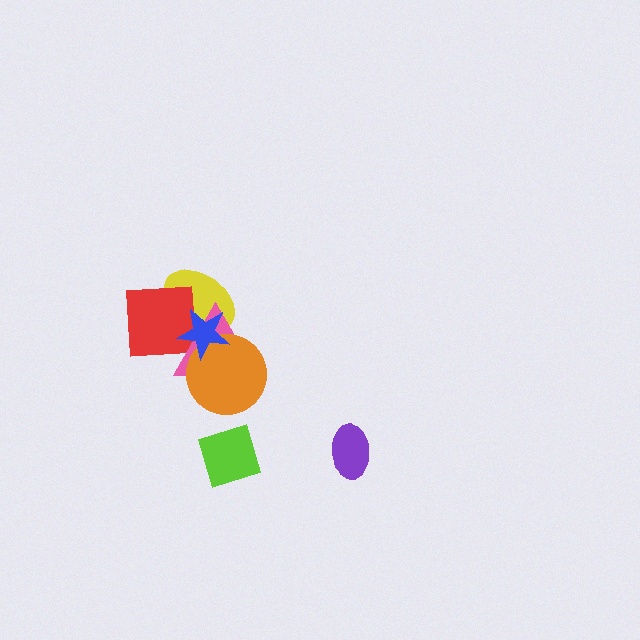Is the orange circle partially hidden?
Yes, it is partially covered by another shape.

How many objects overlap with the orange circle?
2 objects overlap with the orange circle.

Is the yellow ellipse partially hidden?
Yes, it is partially covered by another shape.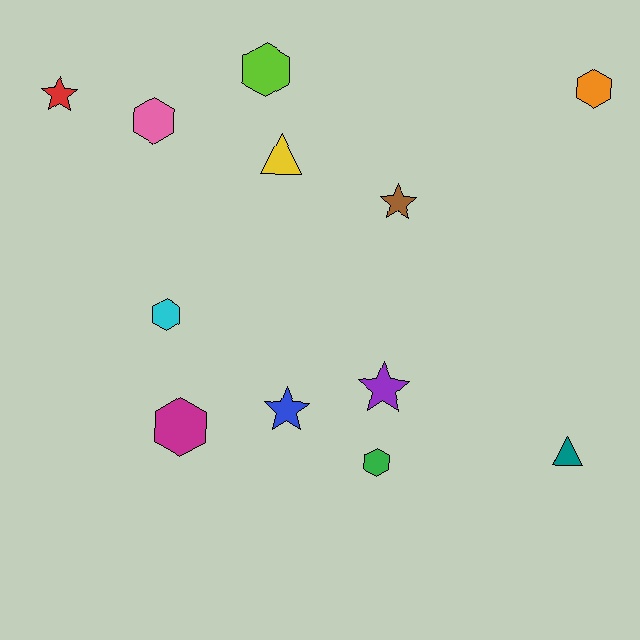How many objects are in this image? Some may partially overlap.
There are 12 objects.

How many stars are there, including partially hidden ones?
There are 4 stars.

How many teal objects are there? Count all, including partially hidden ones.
There is 1 teal object.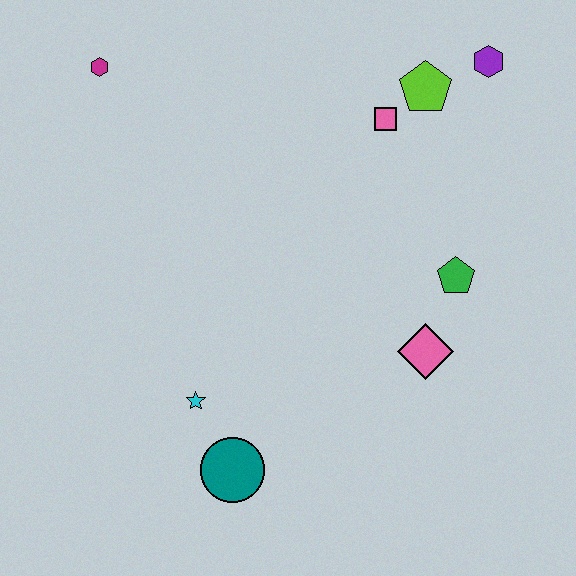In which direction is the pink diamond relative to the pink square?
The pink diamond is below the pink square.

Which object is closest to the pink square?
The lime pentagon is closest to the pink square.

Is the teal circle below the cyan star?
Yes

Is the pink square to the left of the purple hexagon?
Yes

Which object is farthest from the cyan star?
The purple hexagon is farthest from the cyan star.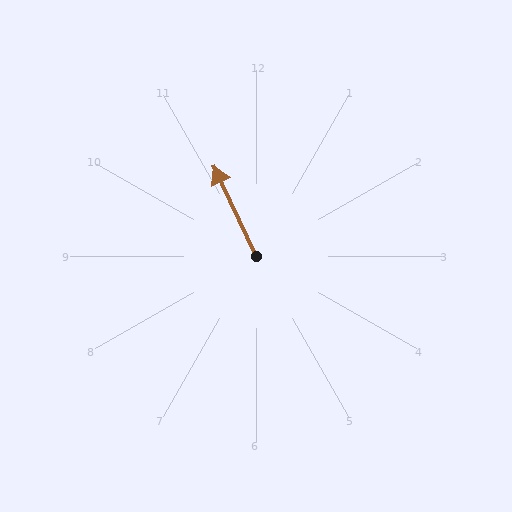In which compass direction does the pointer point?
Northwest.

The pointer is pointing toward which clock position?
Roughly 11 o'clock.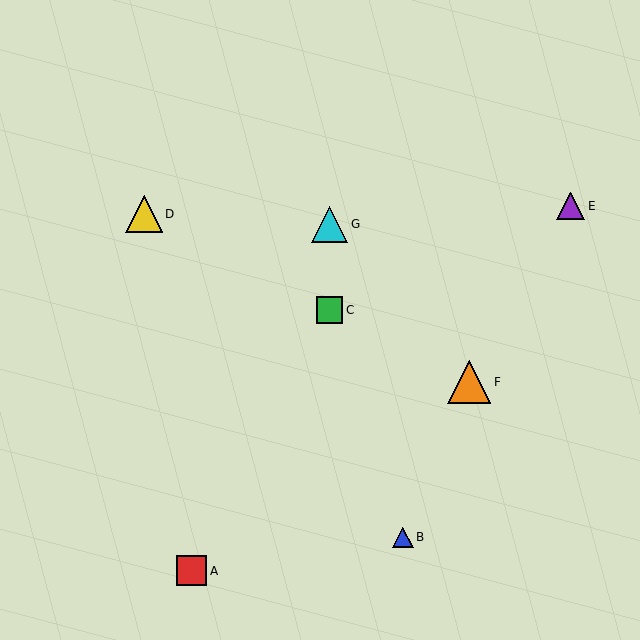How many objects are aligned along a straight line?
3 objects (C, D, F) are aligned along a straight line.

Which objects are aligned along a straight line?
Objects C, D, F are aligned along a straight line.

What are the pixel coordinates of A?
Object A is at (192, 571).